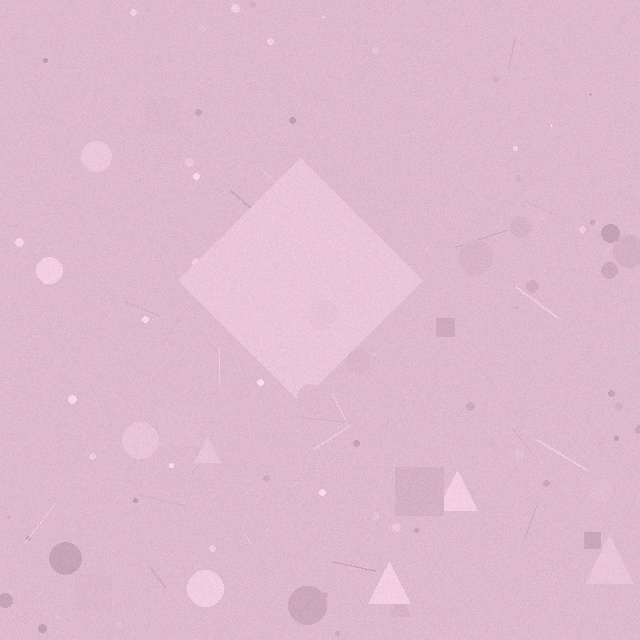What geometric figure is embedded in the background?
A diamond is embedded in the background.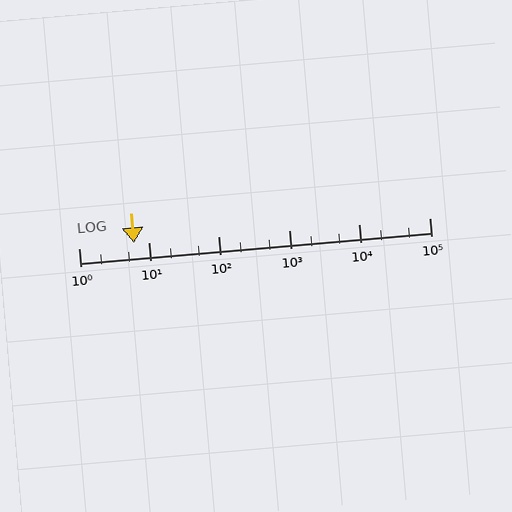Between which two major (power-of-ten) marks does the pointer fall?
The pointer is between 1 and 10.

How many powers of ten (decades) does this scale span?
The scale spans 5 decades, from 1 to 100000.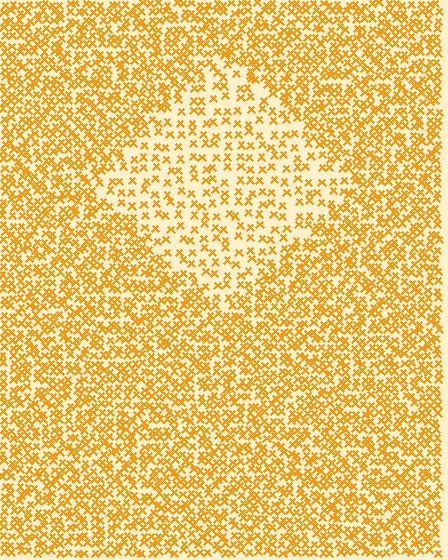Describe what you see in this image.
The image contains small orange elements arranged at two different densities. A diamond-shaped region is visible where the elements are less densely packed than the surrounding area.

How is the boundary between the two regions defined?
The boundary is defined by a change in element density (approximately 2.0x ratio). All elements are the same color, size, and shape.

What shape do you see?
I see a diamond.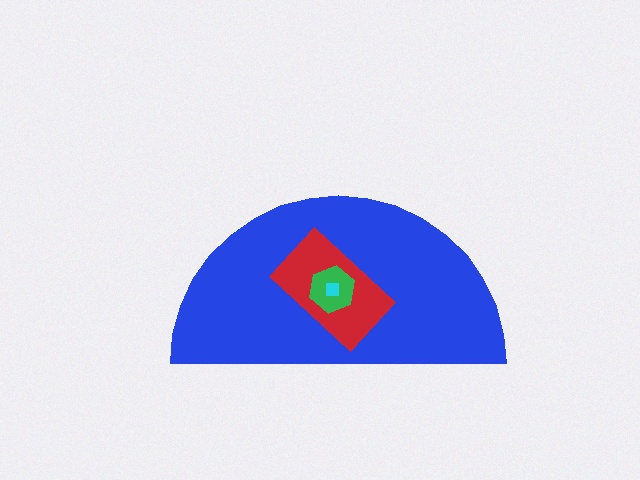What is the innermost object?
The cyan square.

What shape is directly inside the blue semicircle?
The red rectangle.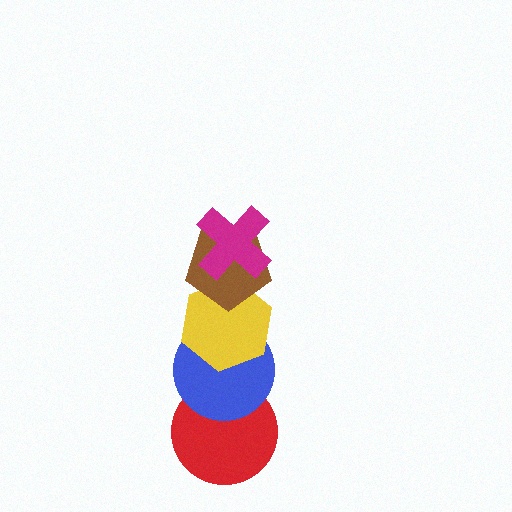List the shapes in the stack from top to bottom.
From top to bottom: the magenta cross, the brown pentagon, the yellow hexagon, the blue circle, the red circle.